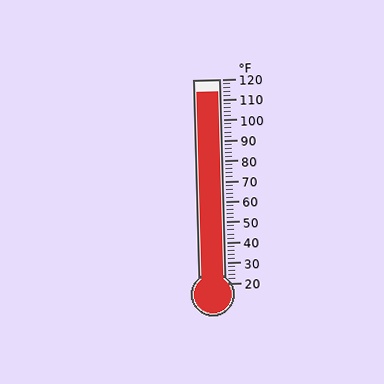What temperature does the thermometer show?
The thermometer shows approximately 114°F.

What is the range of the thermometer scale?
The thermometer scale ranges from 20°F to 120°F.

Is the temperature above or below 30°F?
The temperature is above 30°F.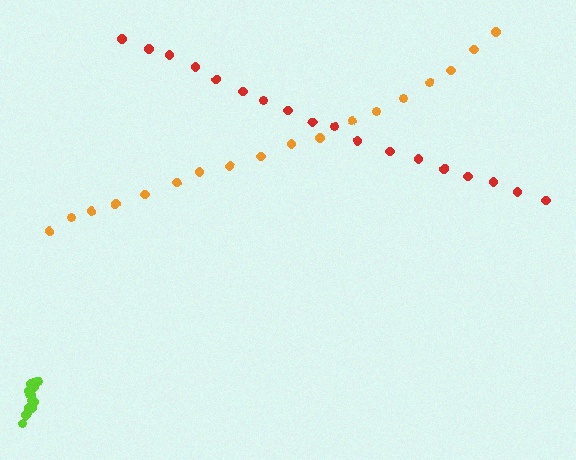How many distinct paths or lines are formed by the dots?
There are 3 distinct paths.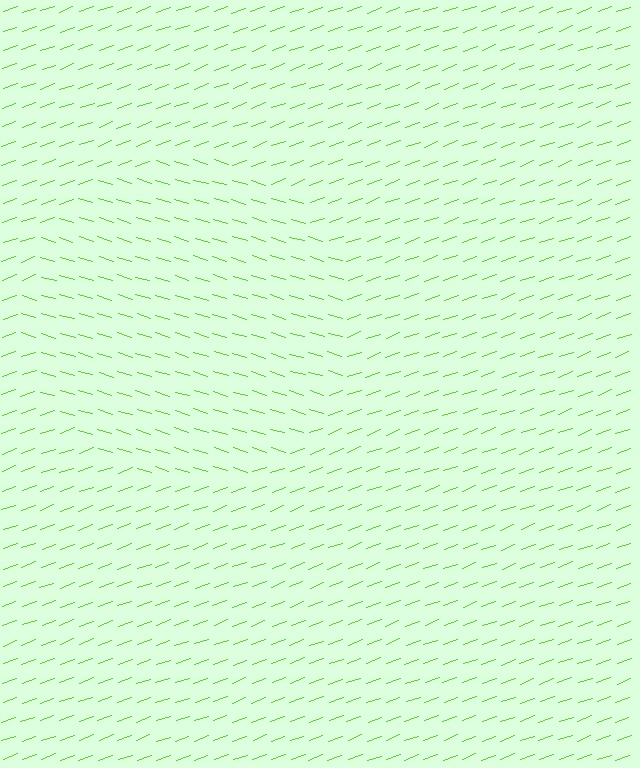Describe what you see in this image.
The image is filled with small lime line segments. A circle region in the image has lines oriented differently from the surrounding lines, creating a visible texture boundary.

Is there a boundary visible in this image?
Yes, there is a texture boundary formed by a change in line orientation.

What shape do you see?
I see a circle.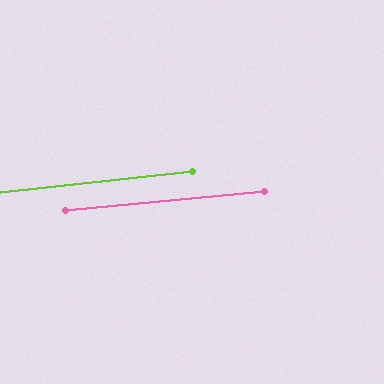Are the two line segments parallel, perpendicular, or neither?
Parallel — their directions differ by only 0.6°.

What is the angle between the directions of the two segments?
Approximately 1 degree.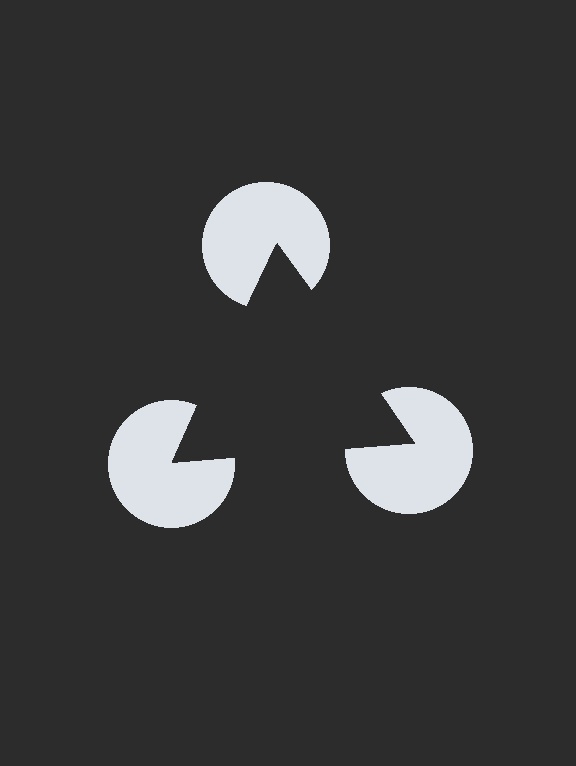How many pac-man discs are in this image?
There are 3 — one at each vertex of the illusory triangle.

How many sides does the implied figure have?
3 sides.